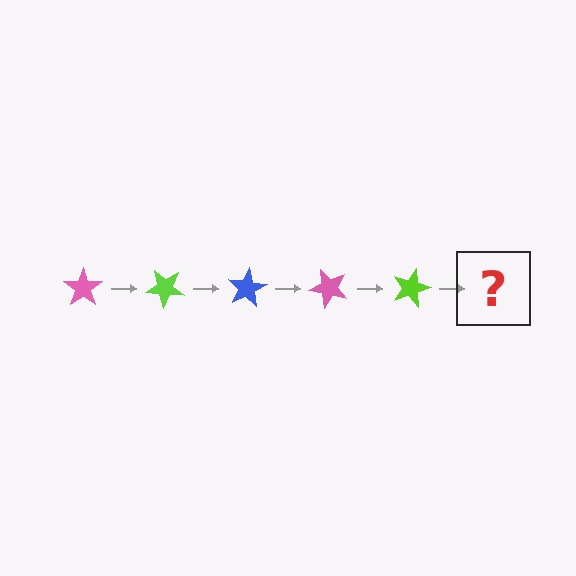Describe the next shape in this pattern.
It should be a blue star, rotated 200 degrees from the start.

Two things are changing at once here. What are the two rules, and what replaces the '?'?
The two rules are that it rotates 40 degrees each step and the color cycles through pink, lime, and blue. The '?' should be a blue star, rotated 200 degrees from the start.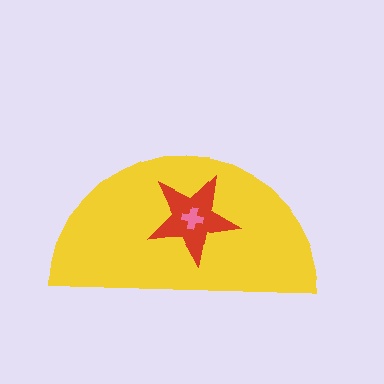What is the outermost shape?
The yellow semicircle.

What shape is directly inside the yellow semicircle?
The red star.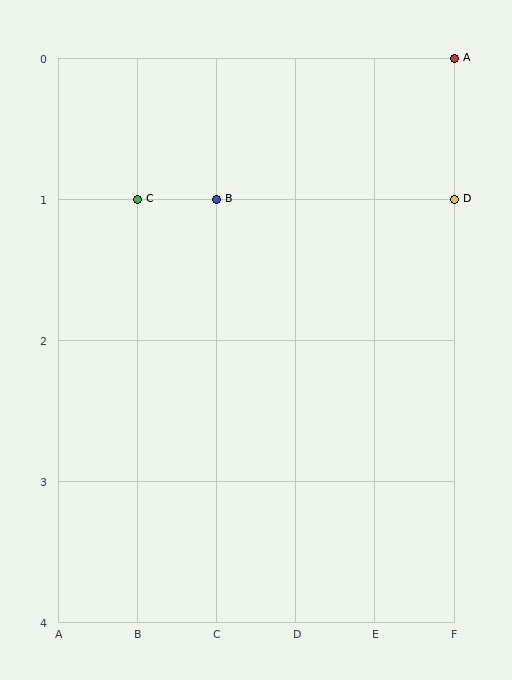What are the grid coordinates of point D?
Point D is at grid coordinates (F, 1).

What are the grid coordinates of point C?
Point C is at grid coordinates (B, 1).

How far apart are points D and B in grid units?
Points D and B are 3 columns apart.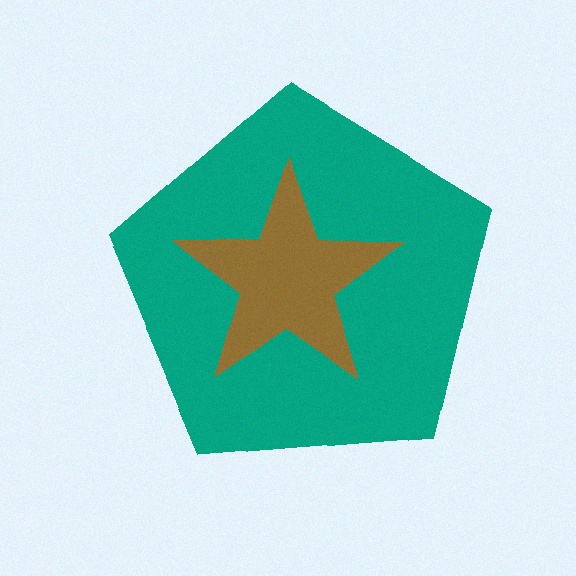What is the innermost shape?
The brown star.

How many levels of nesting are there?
2.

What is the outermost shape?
The teal pentagon.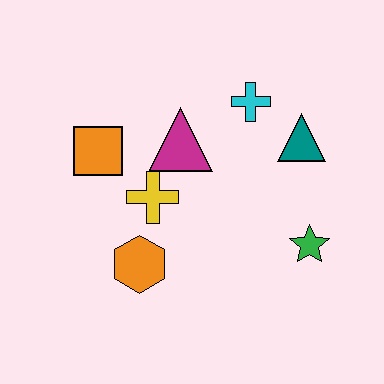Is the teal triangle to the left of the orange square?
No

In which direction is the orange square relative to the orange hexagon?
The orange square is above the orange hexagon.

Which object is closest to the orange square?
The yellow cross is closest to the orange square.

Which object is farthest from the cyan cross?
The orange hexagon is farthest from the cyan cross.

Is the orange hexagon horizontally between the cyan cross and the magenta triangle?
No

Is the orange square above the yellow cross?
Yes